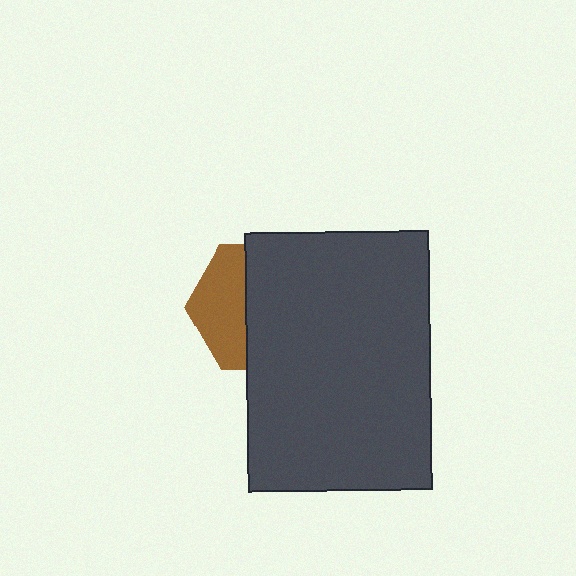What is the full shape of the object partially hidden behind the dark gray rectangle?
The partially hidden object is a brown hexagon.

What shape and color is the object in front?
The object in front is a dark gray rectangle.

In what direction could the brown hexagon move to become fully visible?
The brown hexagon could move left. That would shift it out from behind the dark gray rectangle entirely.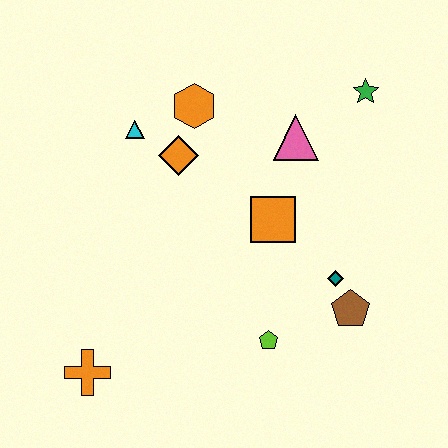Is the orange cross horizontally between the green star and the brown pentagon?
No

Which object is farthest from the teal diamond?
The orange cross is farthest from the teal diamond.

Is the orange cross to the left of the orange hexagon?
Yes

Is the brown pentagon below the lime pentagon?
No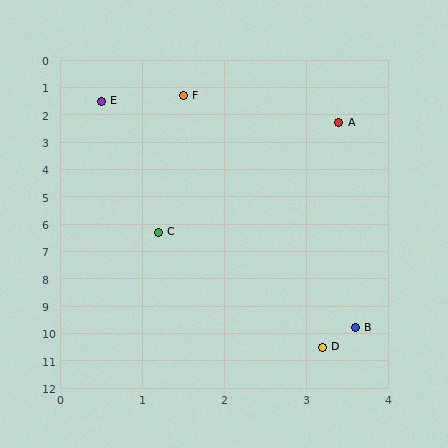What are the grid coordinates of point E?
Point E is at approximately (0.5, 1.5).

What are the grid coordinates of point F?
Point F is at approximately (1.5, 1.3).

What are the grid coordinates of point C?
Point C is at approximately (1.2, 6.3).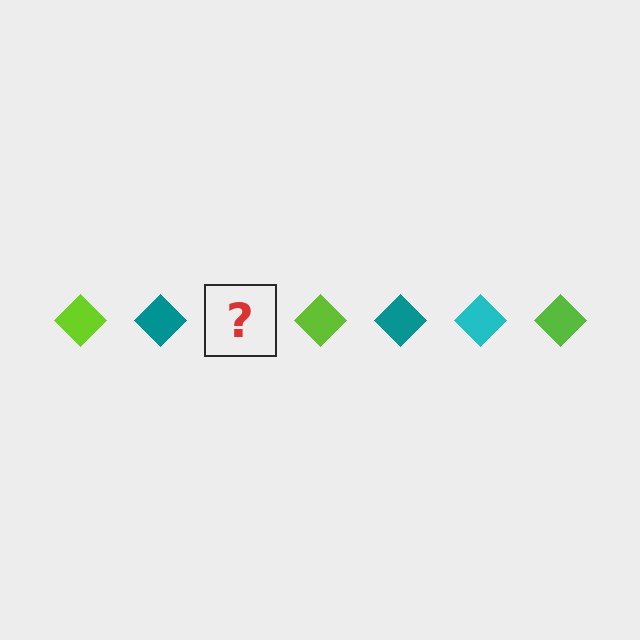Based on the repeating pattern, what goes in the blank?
The blank should be a cyan diamond.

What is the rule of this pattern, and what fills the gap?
The rule is that the pattern cycles through lime, teal, cyan diamonds. The gap should be filled with a cyan diamond.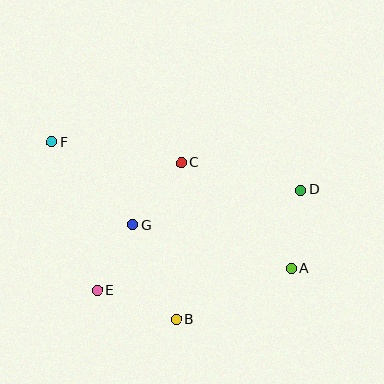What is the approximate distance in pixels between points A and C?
The distance between A and C is approximately 153 pixels.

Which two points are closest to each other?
Points E and G are closest to each other.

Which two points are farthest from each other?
Points A and F are farthest from each other.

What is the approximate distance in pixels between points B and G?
The distance between B and G is approximately 104 pixels.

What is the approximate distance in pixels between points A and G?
The distance between A and G is approximately 164 pixels.